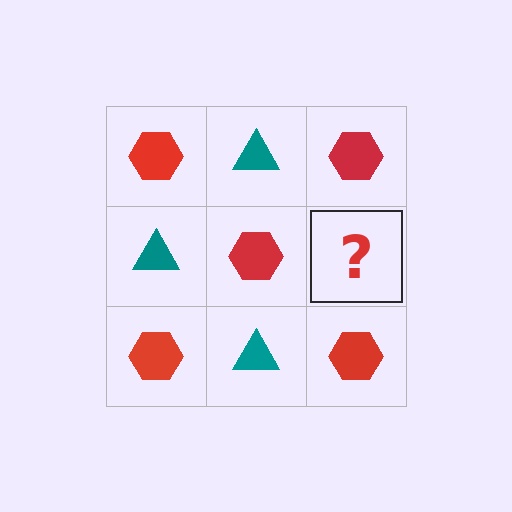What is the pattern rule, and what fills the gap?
The rule is that it alternates red hexagon and teal triangle in a checkerboard pattern. The gap should be filled with a teal triangle.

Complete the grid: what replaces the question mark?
The question mark should be replaced with a teal triangle.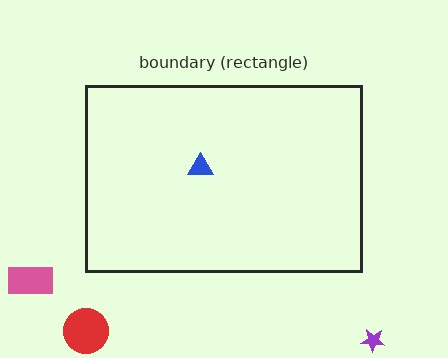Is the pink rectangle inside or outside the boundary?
Outside.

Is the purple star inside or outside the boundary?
Outside.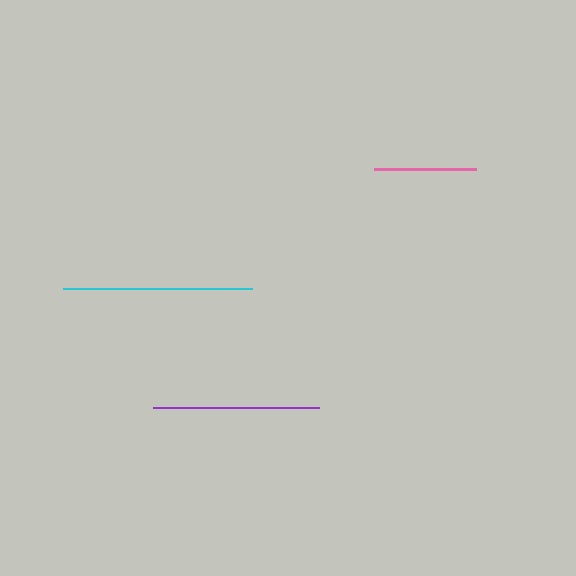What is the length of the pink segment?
The pink segment is approximately 101 pixels long.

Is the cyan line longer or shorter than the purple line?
The cyan line is longer than the purple line.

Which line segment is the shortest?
The pink line is the shortest at approximately 101 pixels.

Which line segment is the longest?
The cyan line is the longest at approximately 189 pixels.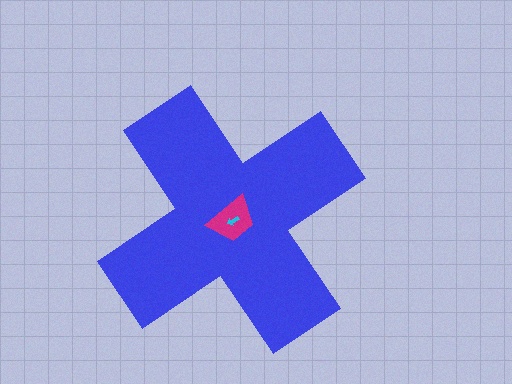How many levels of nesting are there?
3.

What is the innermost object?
The cyan arrow.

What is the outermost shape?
The blue cross.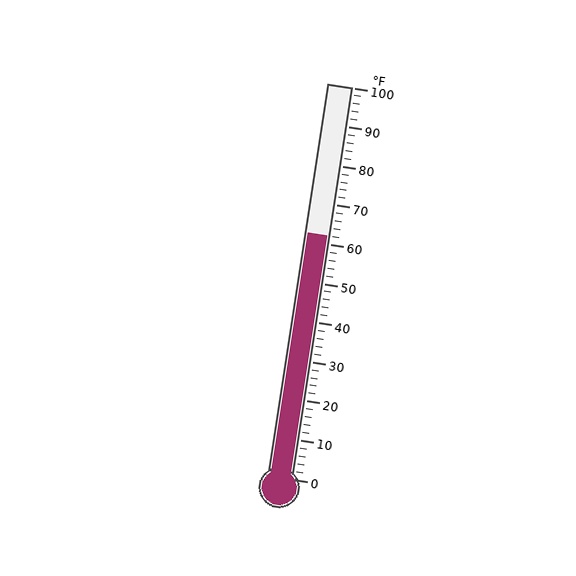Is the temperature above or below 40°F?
The temperature is above 40°F.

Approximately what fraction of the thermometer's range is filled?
The thermometer is filled to approximately 60% of its range.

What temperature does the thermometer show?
The thermometer shows approximately 62°F.